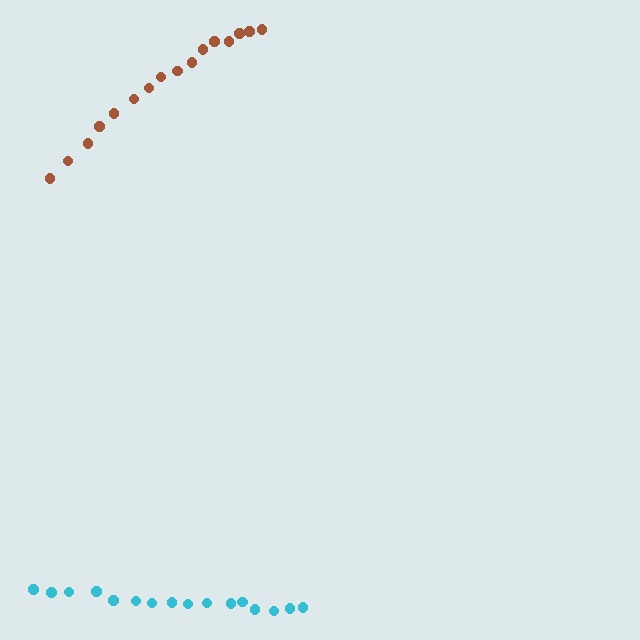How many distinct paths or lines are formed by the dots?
There are 2 distinct paths.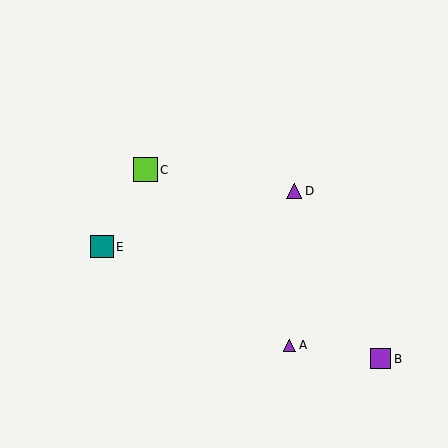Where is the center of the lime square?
The center of the lime square is at (145, 170).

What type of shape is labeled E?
Shape E is a teal square.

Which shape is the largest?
The lime square (labeled C) is the largest.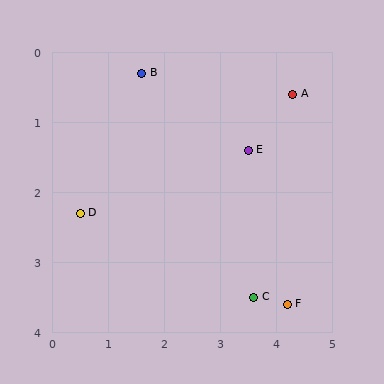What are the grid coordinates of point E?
Point E is at approximately (3.5, 1.4).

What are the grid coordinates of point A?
Point A is at approximately (4.3, 0.6).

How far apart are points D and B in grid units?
Points D and B are about 2.3 grid units apart.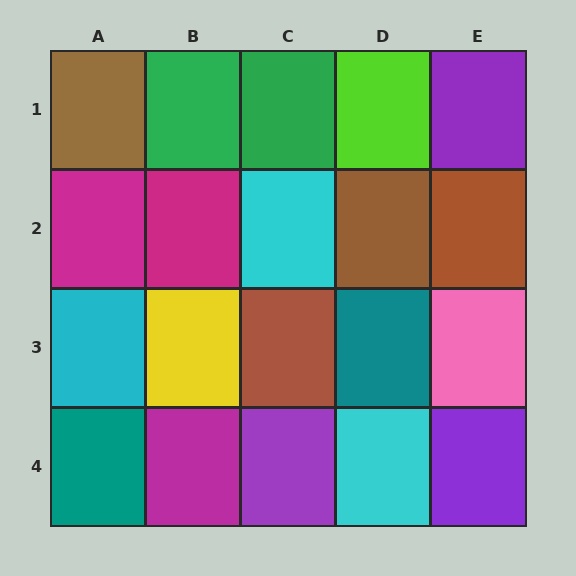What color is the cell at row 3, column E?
Pink.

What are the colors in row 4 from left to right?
Teal, magenta, purple, cyan, purple.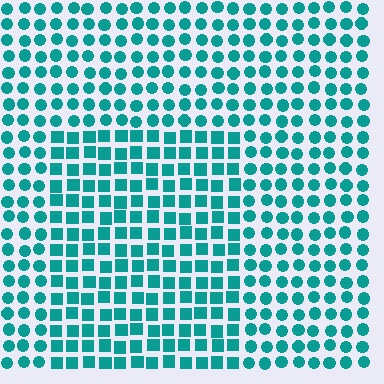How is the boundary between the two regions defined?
The boundary is defined by a change in element shape: squares inside vs. circles outside. All elements share the same color and spacing.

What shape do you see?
I see a rectangle.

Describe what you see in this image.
The image is filled with small teal elements arranged in a uniform grid. A rectangle-shaped region contains squares, while the surrounding area contains circles. The boundary is defined purely by the change in element shape.